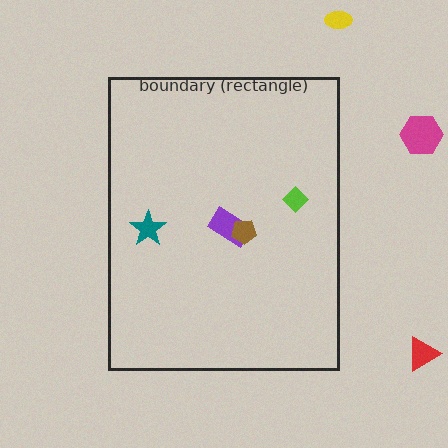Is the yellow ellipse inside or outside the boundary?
Outside.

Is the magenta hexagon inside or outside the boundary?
Outside.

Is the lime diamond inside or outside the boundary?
Inside.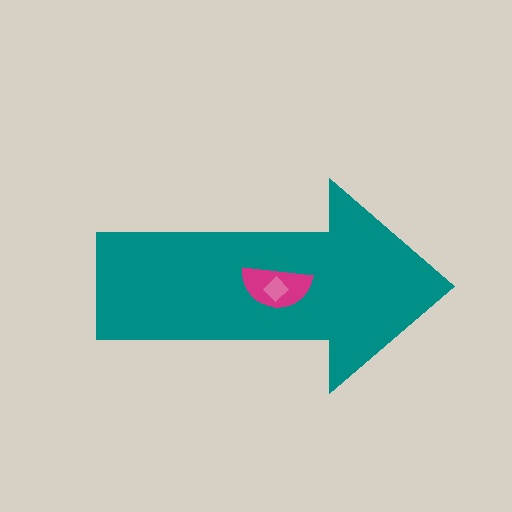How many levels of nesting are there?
3.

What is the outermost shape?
The teal arrow.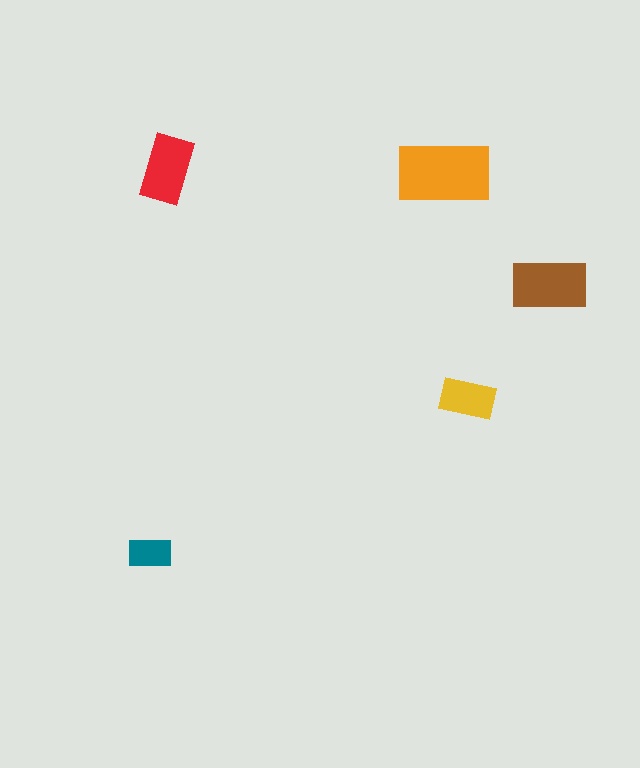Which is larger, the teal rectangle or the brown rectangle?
The brown one.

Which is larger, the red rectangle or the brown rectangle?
The brown one.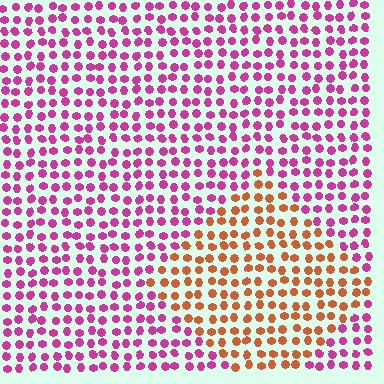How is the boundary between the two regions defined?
The boundary is defined purely by a slight shift in hue (about 58 degrees). Spacing, size, and orientation are identical on both sides.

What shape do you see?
I see a diamond.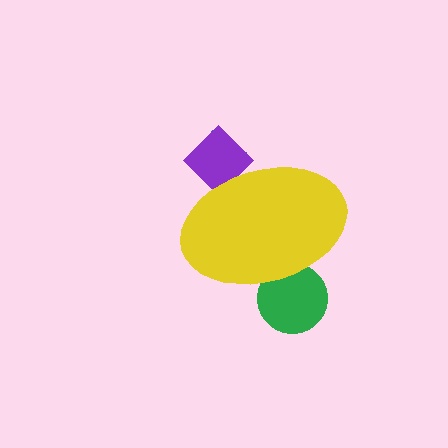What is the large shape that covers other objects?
A yellow ellipse.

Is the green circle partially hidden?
Yes, the green circle is partially hidden behind the yellow ellipse.